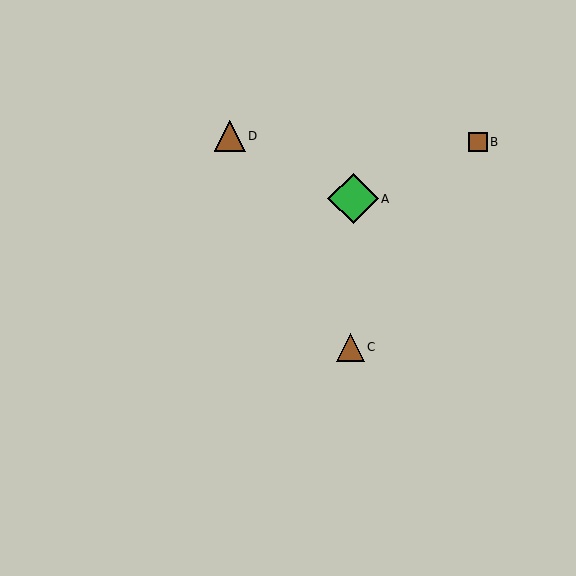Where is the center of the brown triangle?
The center of the brown triangle is at (230, 136).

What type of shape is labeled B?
Shape B is a brown square.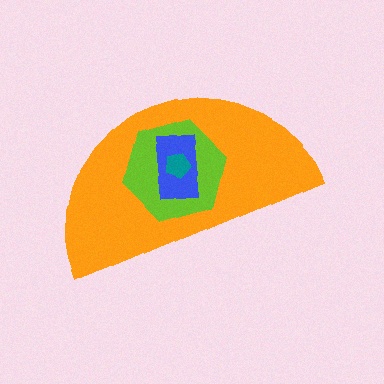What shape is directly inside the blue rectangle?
The teal pentagon.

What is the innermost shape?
The teal pentagon.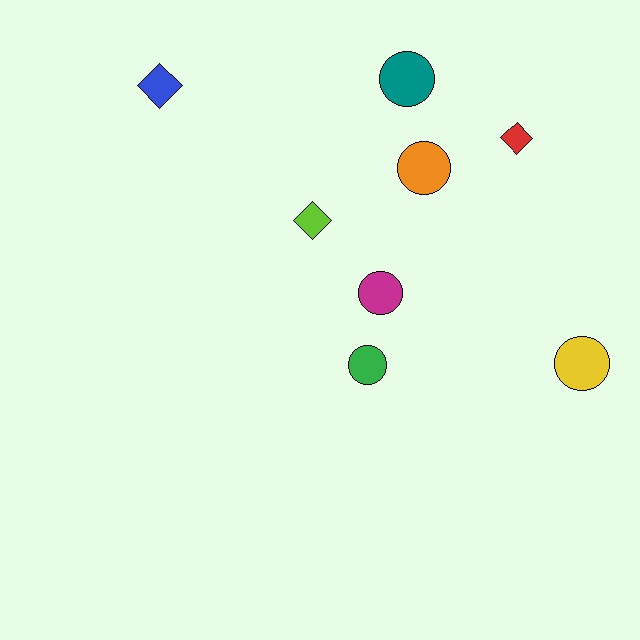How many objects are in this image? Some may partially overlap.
There are 8 objects.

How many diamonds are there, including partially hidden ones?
There are 3 diamonds.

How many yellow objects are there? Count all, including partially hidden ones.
There is 1 yellow object.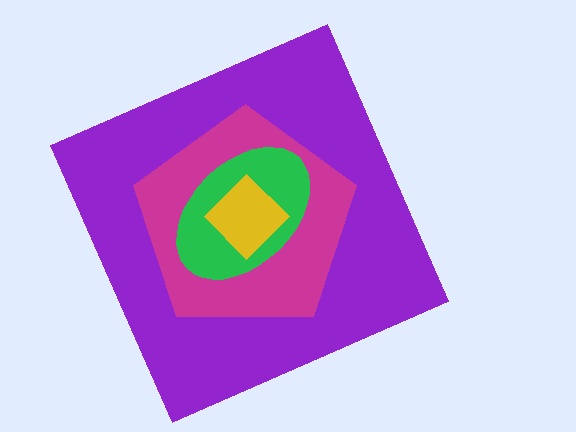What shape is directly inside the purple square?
The magenta pentagon.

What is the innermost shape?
The yellow diamond.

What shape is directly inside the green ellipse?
The yellow diamond.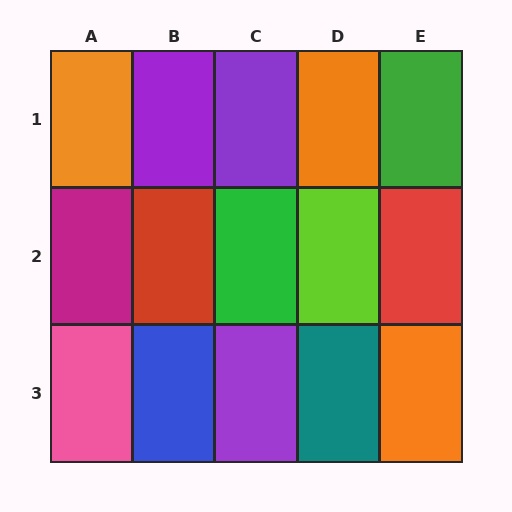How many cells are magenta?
1 cell is magenta.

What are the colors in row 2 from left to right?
Magenta, red, green, lime, red.